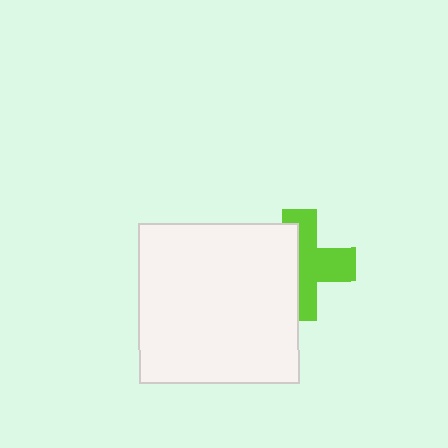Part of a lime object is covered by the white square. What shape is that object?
It is a cross.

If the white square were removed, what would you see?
You would see the complete lime cross.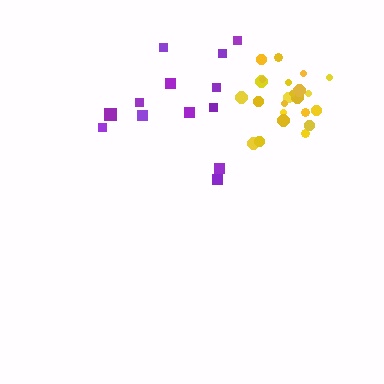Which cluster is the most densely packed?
Yellow.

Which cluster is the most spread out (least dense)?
Purple.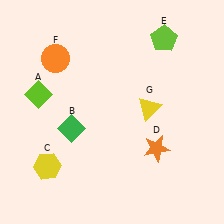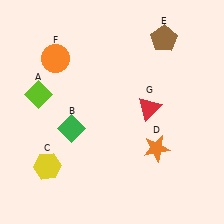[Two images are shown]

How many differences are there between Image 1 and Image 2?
There are 2 differences between the two images.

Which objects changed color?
E changed from lime to brown. G changed from yellow to red.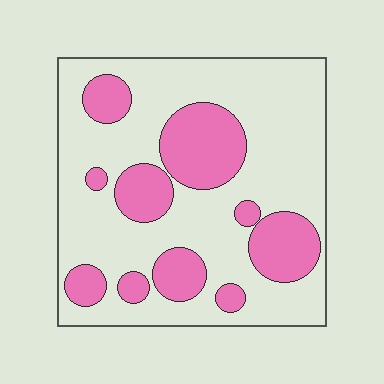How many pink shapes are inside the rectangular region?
10.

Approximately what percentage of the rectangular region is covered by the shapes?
Approximately 30%.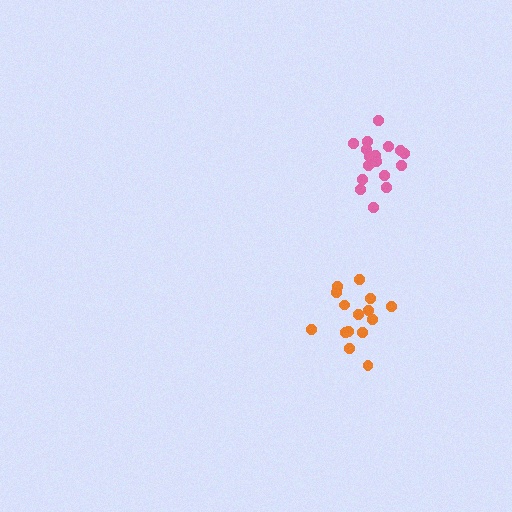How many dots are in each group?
Group 1: 15 dots, Group 2: 17 dots (32 total).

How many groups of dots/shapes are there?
There are 2 groups.